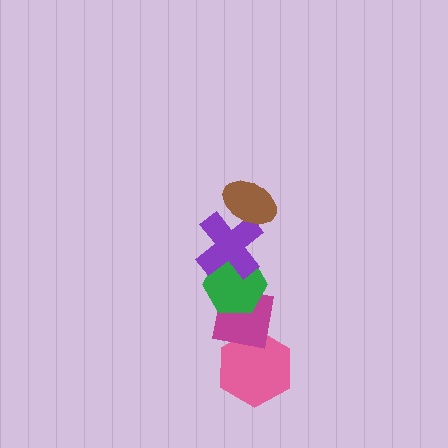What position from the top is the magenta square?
The magenta square is 4th from the top.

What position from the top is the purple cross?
The purple cross is 2nd from the top.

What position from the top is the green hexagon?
The green hexagon is 3rd from the top.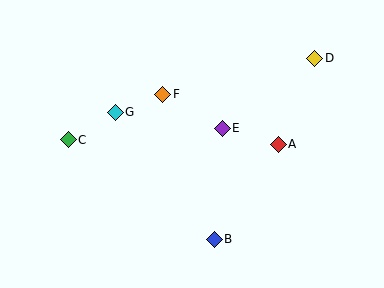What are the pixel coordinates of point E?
Point E is at (222, 128).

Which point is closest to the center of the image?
Point E at (222, 128) is closest to the center.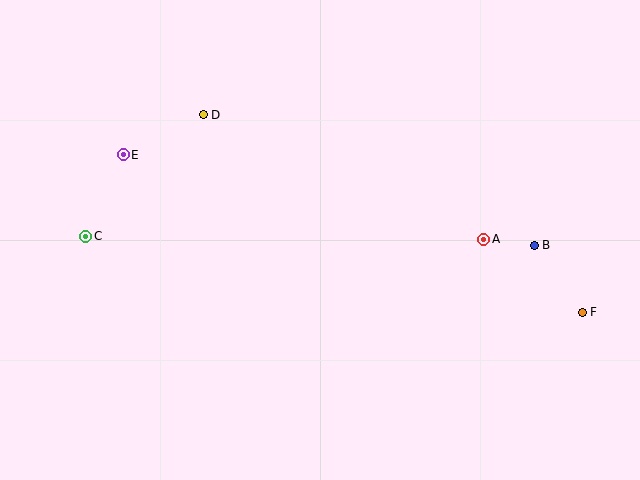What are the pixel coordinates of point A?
Point A is at (484, 239).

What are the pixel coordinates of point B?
Point B is at (534, 245).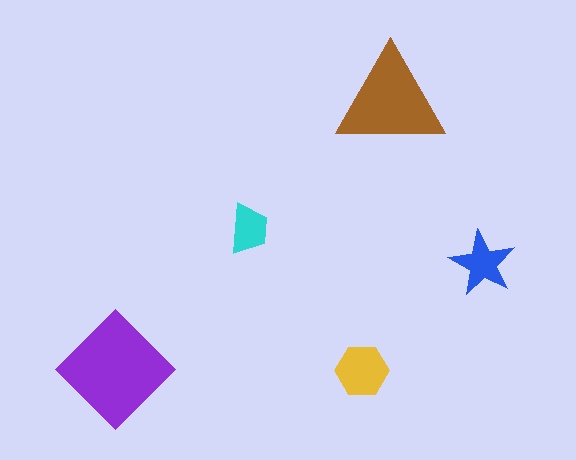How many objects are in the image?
There are 5 objects in the image.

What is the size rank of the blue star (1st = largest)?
4th.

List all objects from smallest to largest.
The cyan trapezoid, the blue star, the yellow hexagon, the brown triangle, the purple diamond.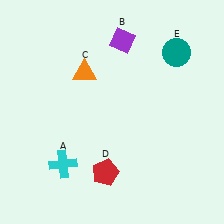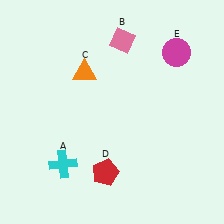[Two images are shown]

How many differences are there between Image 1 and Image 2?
There are 2 differences between the two images.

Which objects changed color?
B changed from purple to pink. E changed from teal to magenta.